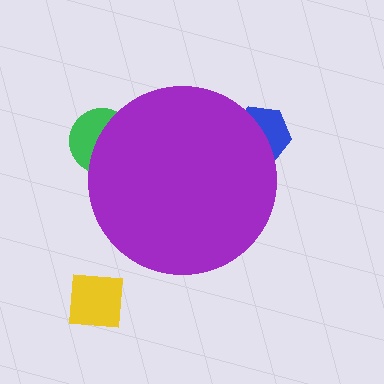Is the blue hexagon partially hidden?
Yes, the blue hexagon is partially hidden behind the purple circle.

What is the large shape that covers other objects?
A purple circle.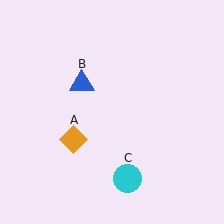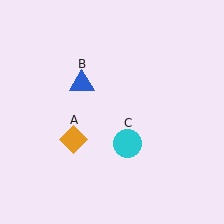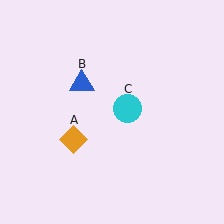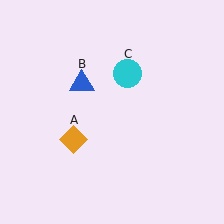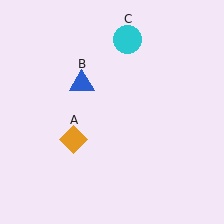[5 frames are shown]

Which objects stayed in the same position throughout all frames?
Orange diamond (object A) and blue triangle (object B) remained stationary.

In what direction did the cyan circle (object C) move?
The cyan circle (object C) moved up.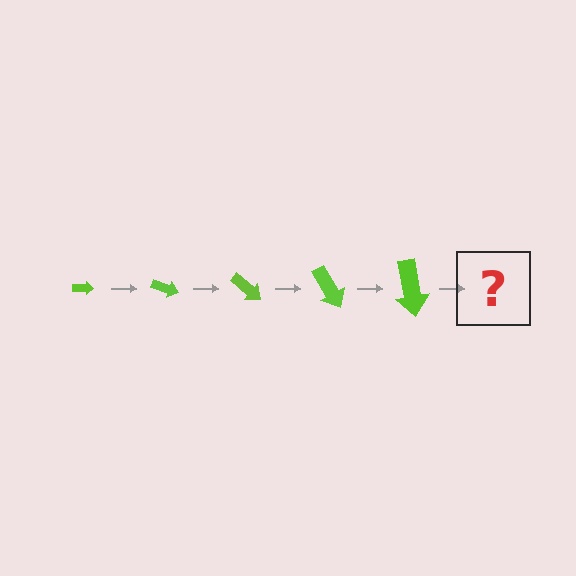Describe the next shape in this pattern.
It should be an arrow, larger than the previous one and rotated 100 degrees from the start.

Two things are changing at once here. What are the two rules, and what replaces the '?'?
The two rules are that the arrow grows larger each step and it rotates 20 degrees each step. The '?' should be an arrow, larger than the previous one and rotated 100 degrees from the start.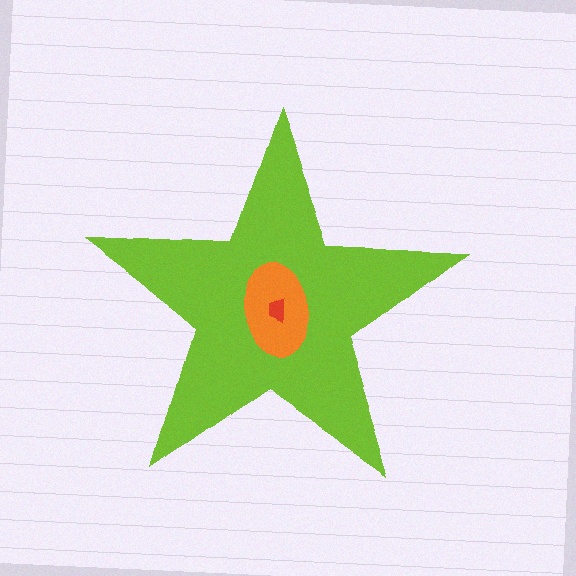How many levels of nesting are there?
3.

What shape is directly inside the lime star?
The orange ellipse.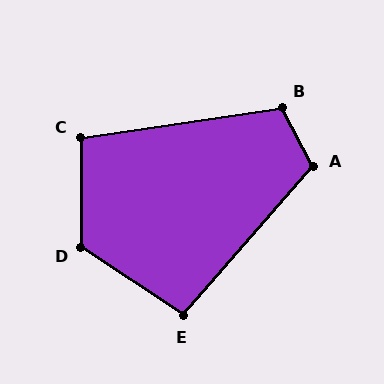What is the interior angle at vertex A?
Approximately 111 degrees (obtuse).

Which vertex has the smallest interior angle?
E, at approximately 97 degrees.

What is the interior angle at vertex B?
Approximately 109 degrees (obtuse).